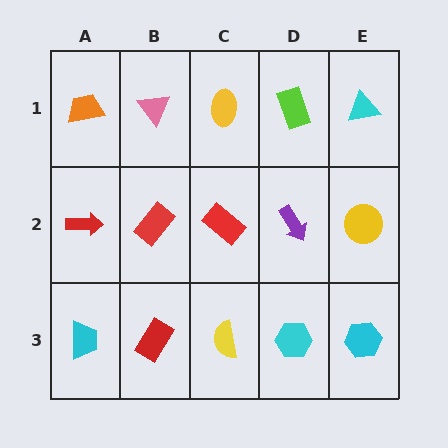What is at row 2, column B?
A red rectangle.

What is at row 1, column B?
A pink triangle.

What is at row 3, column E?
A cyan hexagon.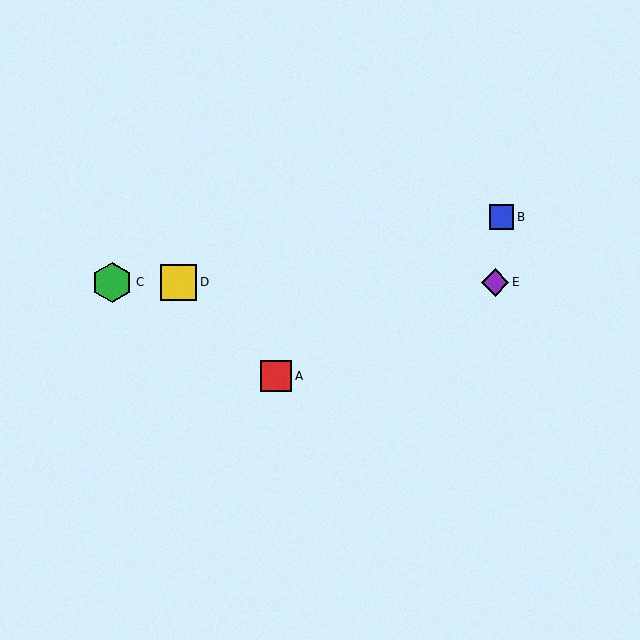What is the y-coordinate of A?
Object A is at y≈376.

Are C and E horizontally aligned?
Yes, both are at y≈282.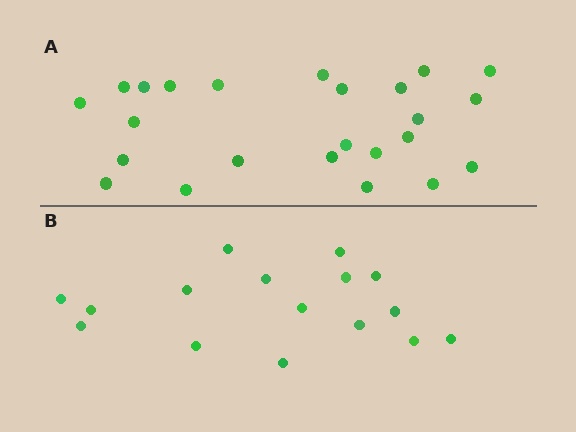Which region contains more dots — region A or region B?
Region A (the top region) has more dots.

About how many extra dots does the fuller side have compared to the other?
Region A has roughly 8 or so more dots than region B.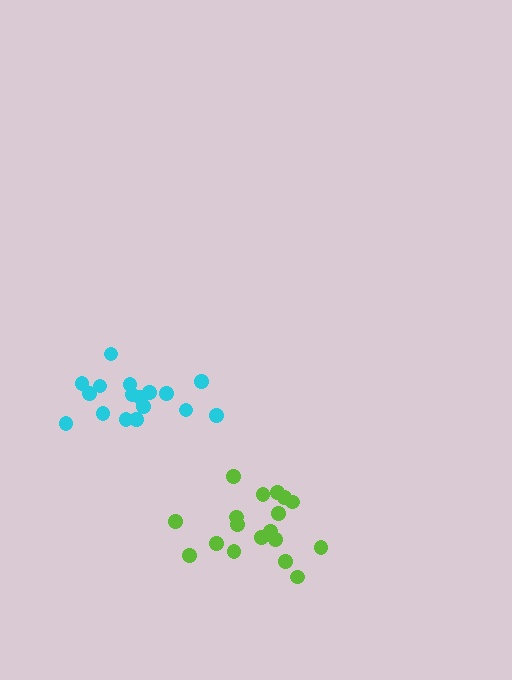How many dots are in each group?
Group 1: 17 dots, Group 2: 18 dots (35 total).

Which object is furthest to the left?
The cyan cluster is leftmost.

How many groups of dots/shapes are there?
There are 2 groups.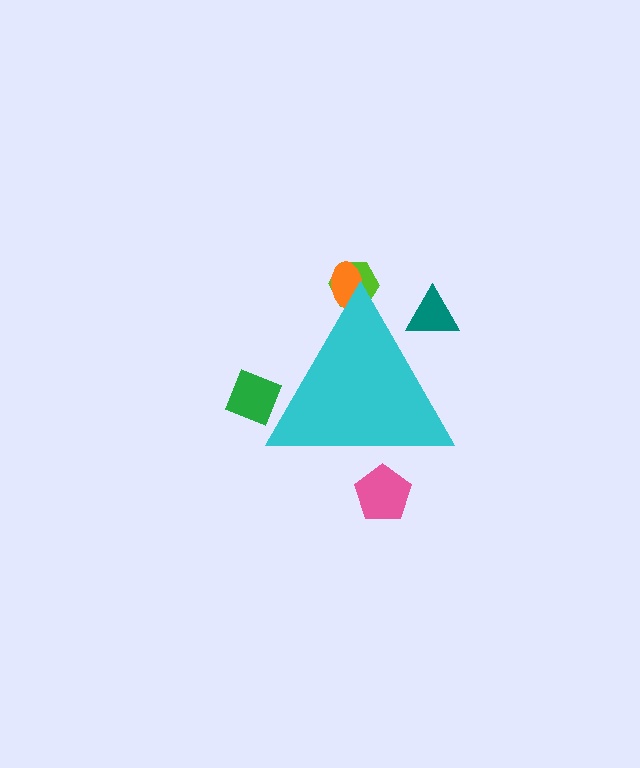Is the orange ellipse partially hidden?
Yes, the orange ellipse is partially hidden behind the cyan triangle.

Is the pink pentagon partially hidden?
Yes, the pink pentagon is partially hidden behind the cyan triangle.